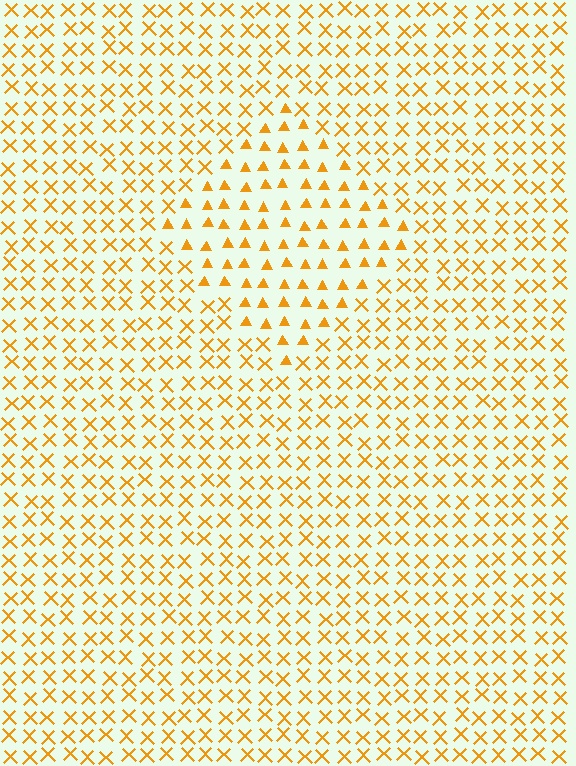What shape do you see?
I see a diamond.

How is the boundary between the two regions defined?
The boundary is defined by a change in element shape: triangles inside vs. X marks outside. All elements share the same color and spacing.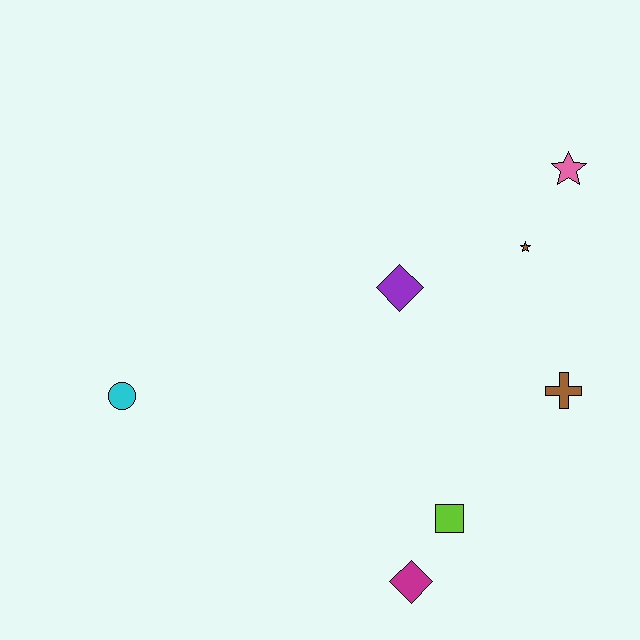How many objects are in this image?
There are 7 objects.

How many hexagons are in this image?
There are no hexagons.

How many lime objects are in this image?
There is 1 lime object.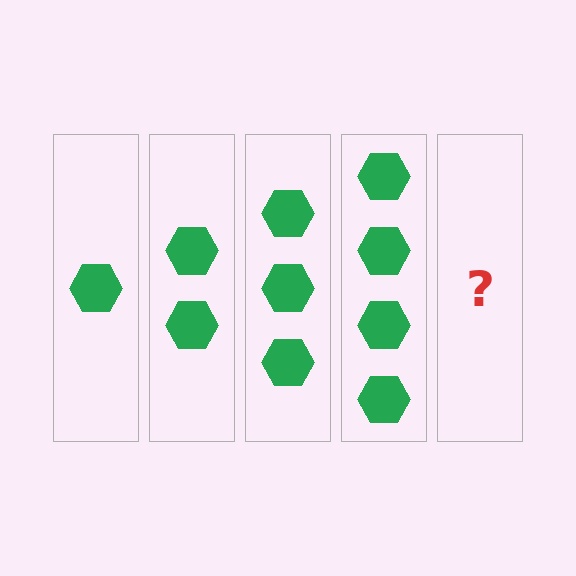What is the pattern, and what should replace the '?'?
The pattern is that each step adds one more hexagon. The '?' should be 5 hexagons.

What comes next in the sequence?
The next element should be 5 hexagons.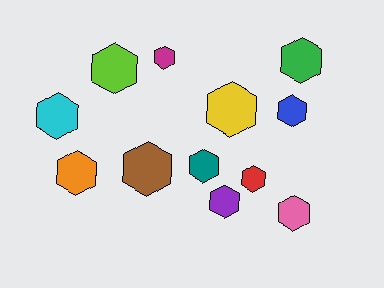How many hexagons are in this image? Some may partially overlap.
There are 12 hexagons.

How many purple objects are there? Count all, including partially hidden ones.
There is 1 purple object.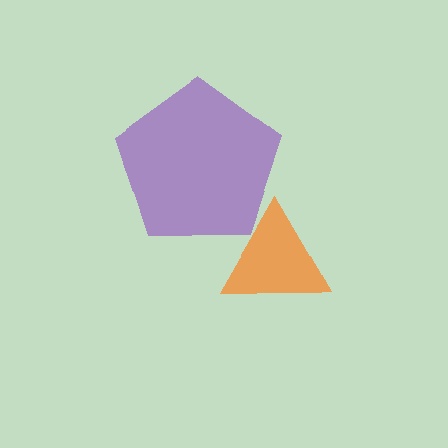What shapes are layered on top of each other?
The layered shapes are: an orange triangle, a purple pentagon.